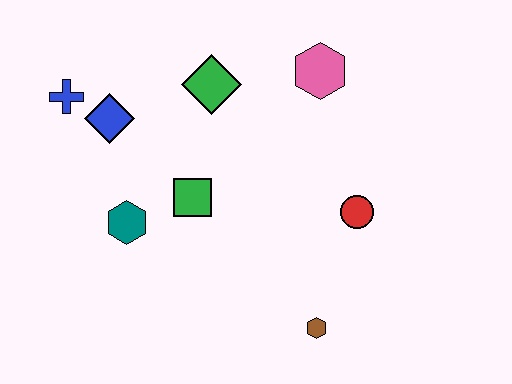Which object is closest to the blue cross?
The blue diamond is closest to the blue cross.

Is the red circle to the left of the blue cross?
No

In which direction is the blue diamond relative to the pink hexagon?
The blue diamond is to the left of the pink hexagon.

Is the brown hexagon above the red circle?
No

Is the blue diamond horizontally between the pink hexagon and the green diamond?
No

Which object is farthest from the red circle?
The blue cross is farthest from the red circle.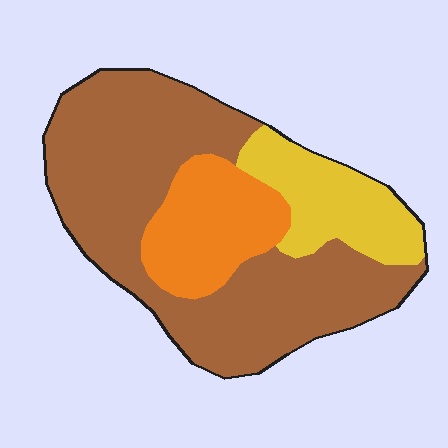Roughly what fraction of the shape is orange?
Orange covers roughly 20% of the shape.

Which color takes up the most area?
Brown, at roughly 65%.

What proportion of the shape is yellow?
Yellow covers 18% of the shape.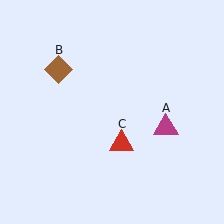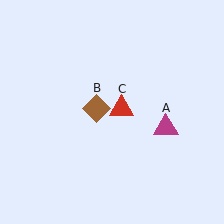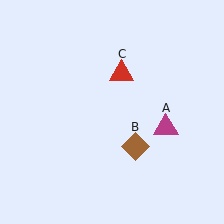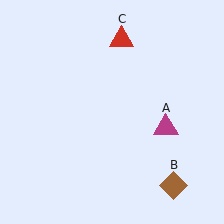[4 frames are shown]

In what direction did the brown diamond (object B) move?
The brown diamond (object B) moved down and to the right.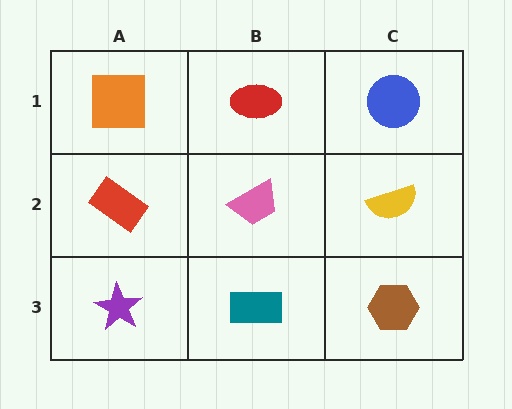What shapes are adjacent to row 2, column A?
An orange square (row 1, column A), a purple star (row 3, column A), a pink trapezoid (row 2, column B).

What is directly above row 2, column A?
An orange square.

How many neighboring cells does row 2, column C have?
3.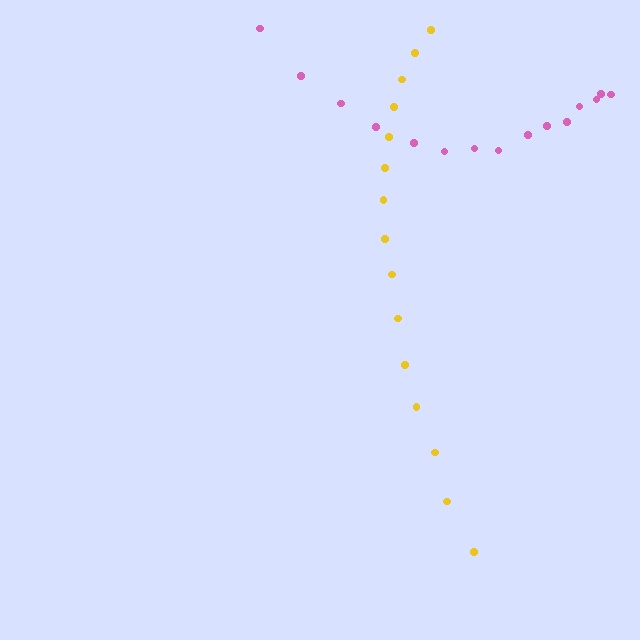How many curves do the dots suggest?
There are 2 distinct paths.